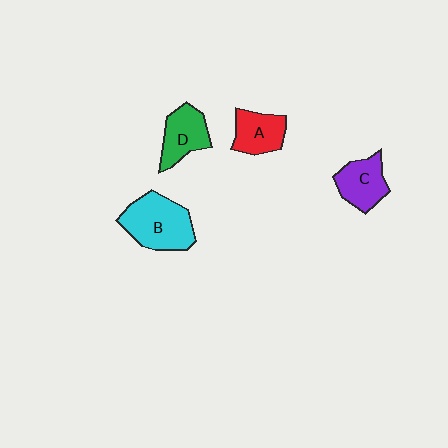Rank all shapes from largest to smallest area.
From largest to smallest: B (cyan), D (green), C (purple), A (red).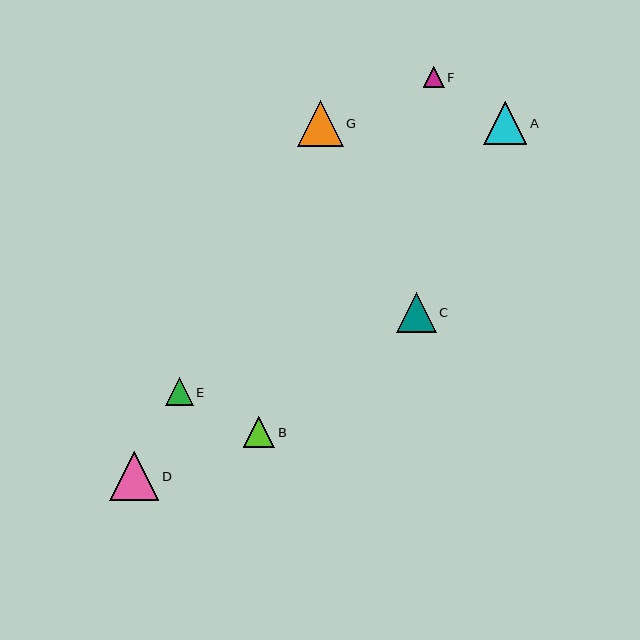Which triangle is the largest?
Triangle D is the largest with a size of approximately 49 pixels.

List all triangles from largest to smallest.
From largest to smallest: D, G, A, C, B, E, F.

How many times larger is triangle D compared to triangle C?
Triangle D is approximately 1.2 times the size of triangle C.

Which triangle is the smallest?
Triangle F is the smallest with a size of approximately 21 pixels.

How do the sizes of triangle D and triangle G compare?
Triangle D and triangle G are approximately the same size.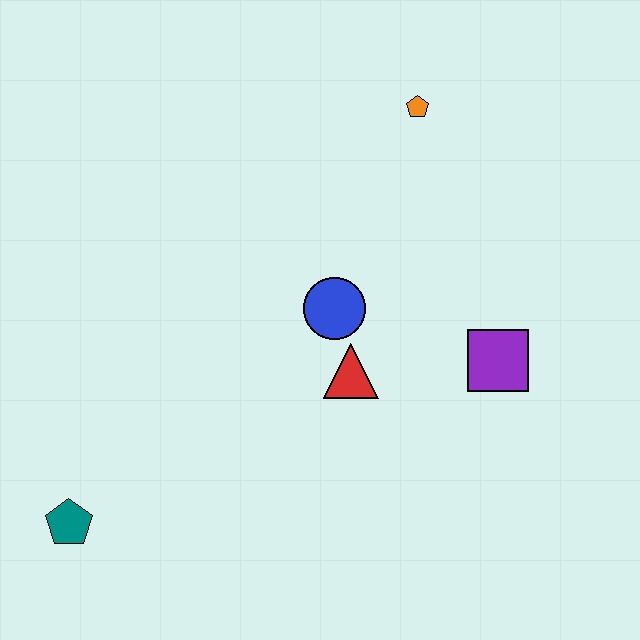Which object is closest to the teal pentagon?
The red triangle is closest to the teal pentagon.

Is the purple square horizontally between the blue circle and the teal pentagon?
No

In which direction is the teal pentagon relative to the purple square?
The teal pentagon is to the left of the purple square.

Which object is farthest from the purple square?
The teal pentagon is farthest from the purple square.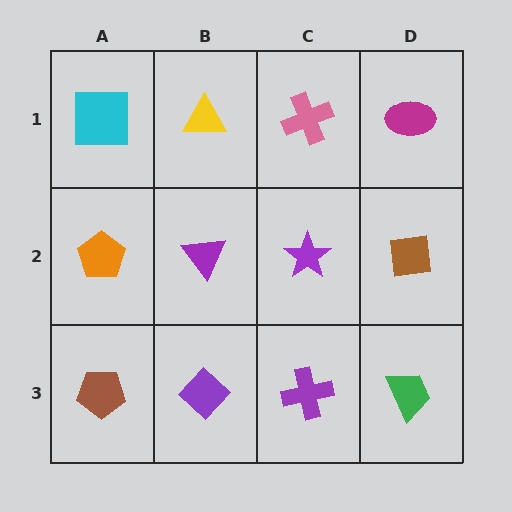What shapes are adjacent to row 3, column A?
An orange pentagon (row 2, column A), a purple diamond (row 3, column B).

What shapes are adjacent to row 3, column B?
A purple triangle (row 2, column B), a brown pentagon (row 3, column A), a purple cross (row 3, column C).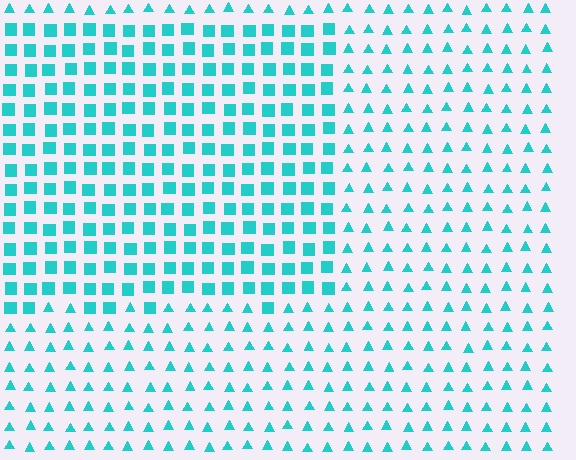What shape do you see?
I see a rectangle.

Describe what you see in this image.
The image is filled with small cyan elements arranged in a uniform grid. A rectangle-shaped region contains squares, while the surrounding area contains triangles. The boundary is defined purely by the change in element shape.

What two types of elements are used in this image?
The image uses squares inside the rectangle region and triangles outside it.